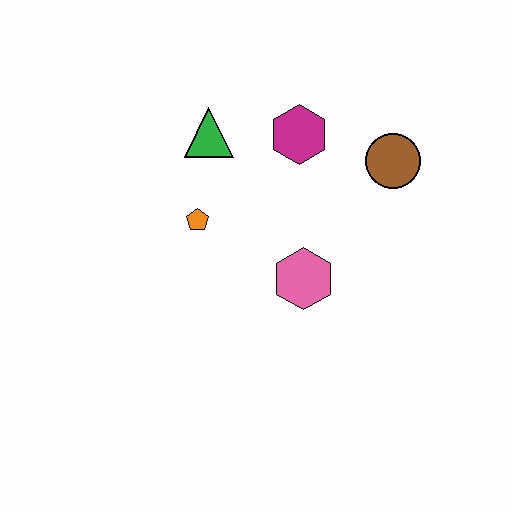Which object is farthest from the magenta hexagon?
The pink hexagon is farthest from the magenta hexagon.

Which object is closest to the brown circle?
The magenta hexagon is closest to the brown circle.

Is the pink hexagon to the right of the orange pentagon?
Yes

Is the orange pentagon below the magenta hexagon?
Yes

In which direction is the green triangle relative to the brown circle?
The green triangle is to the left of the brown circle.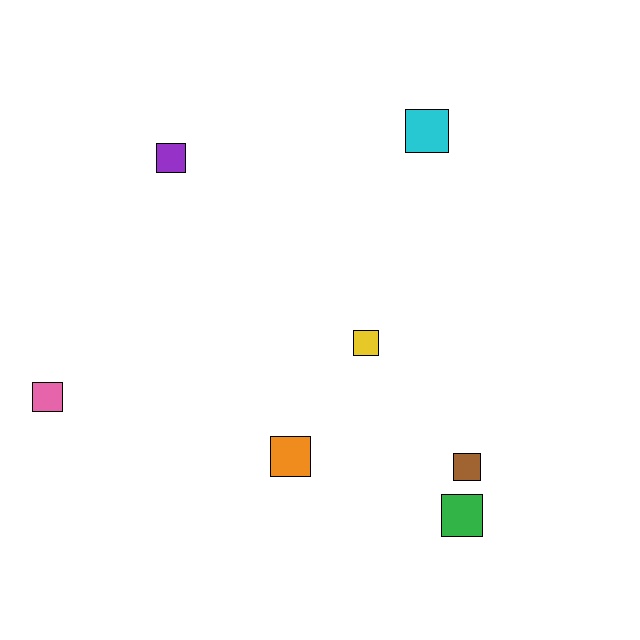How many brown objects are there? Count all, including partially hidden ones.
There is 1 brown object.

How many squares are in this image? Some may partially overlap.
There are 7 squares.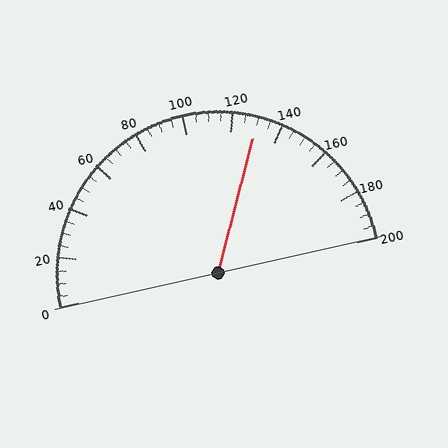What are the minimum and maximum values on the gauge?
The gauge ranges from 0 to 200.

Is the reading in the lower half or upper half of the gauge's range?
The reading is in the upper half of the range (0 to 200).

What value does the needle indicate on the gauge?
The needle indicates approximately 130.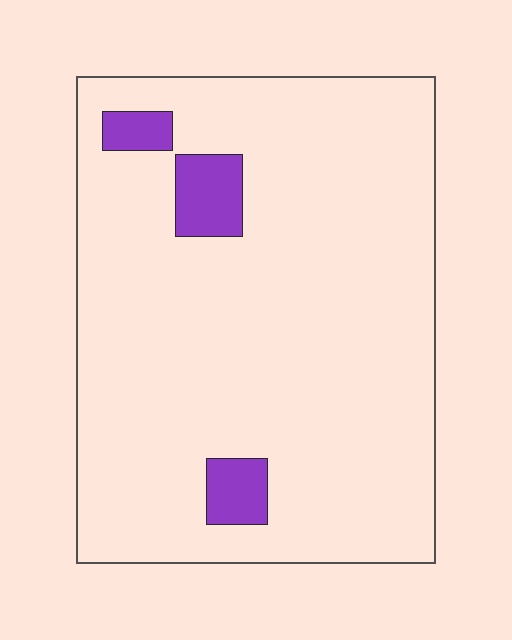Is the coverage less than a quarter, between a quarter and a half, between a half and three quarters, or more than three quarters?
Less than a quarter.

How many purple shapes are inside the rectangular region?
3.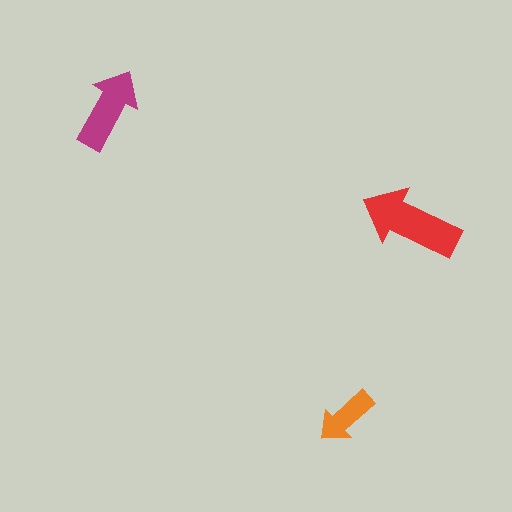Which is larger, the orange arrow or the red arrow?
The red one.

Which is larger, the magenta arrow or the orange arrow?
The magenta one.